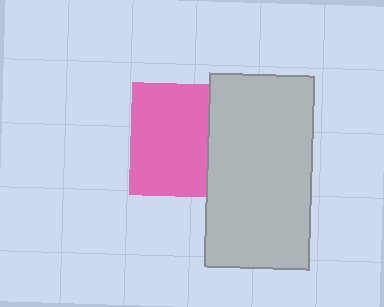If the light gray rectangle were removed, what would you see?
You would see the complete pink square.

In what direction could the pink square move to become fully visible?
The pink square could move left. That would shift it out from behind the light gray rectangle entirely.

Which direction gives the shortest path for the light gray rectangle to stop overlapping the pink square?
Moving right gives the shortest separation.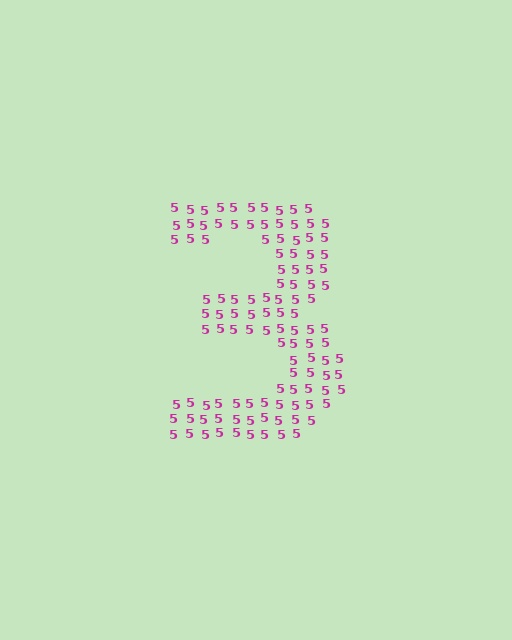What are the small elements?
The small elements are digit 5's.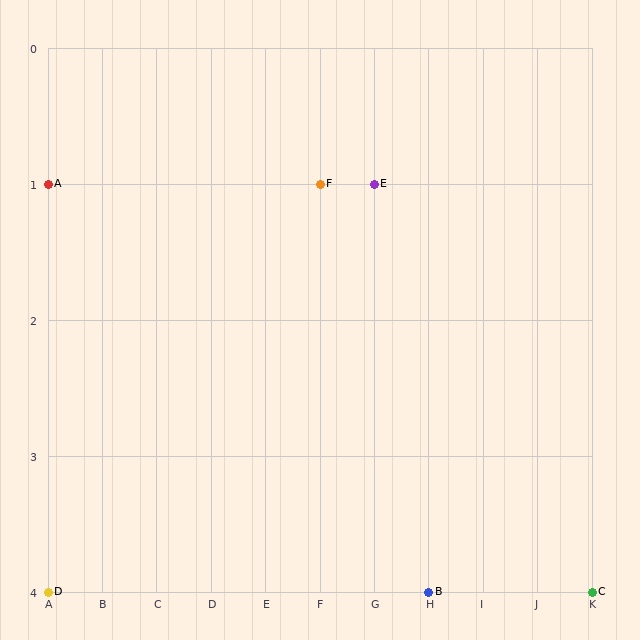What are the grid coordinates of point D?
Point D is at grid coordinates (A, 4).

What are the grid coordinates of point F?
Point F is at grid coordinates (F, 1).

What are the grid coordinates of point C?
Point C is at grid coordinates (K, 4).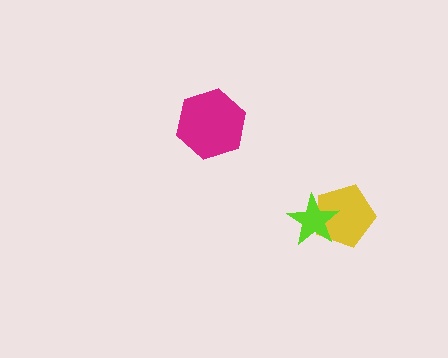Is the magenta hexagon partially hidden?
No, no other shape covers it.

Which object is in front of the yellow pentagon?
The lime star is in front of the yellow pentagon.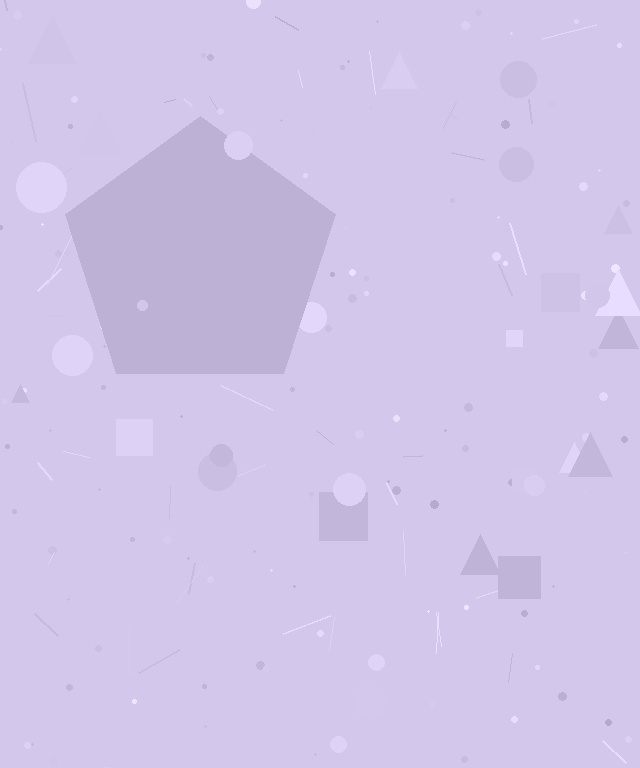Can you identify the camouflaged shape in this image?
The camouflaged shape is a pentagon.